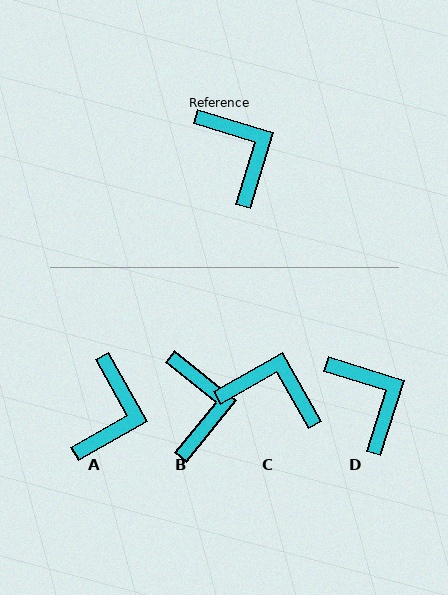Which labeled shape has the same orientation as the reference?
D.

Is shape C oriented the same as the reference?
No, it is off by about 47 degrees.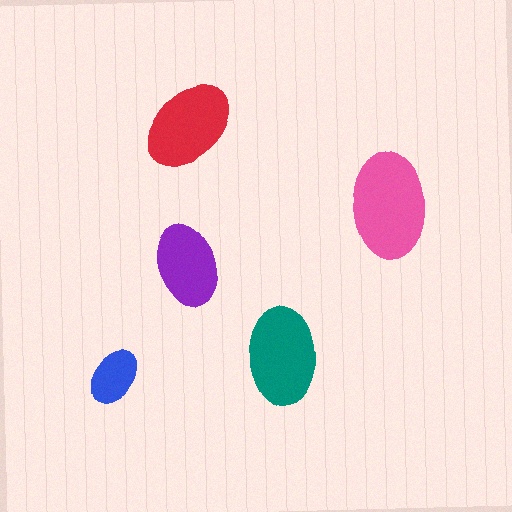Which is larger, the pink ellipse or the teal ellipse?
The pink one.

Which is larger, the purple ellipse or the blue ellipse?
The purple one.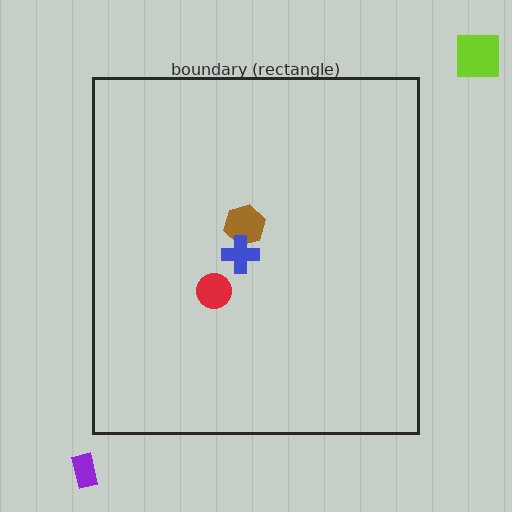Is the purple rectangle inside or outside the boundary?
Outside.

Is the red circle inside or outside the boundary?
Inside.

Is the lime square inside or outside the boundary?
Outside.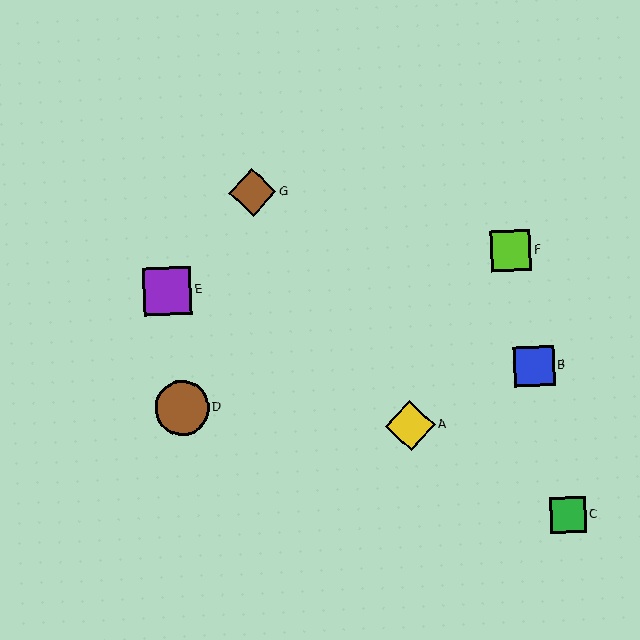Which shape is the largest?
The brown circle (labeled D) is the largest.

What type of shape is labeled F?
Shape F is a lime square.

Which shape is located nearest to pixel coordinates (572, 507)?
The green square (labeled C) at (568, 515) is nearest to that location.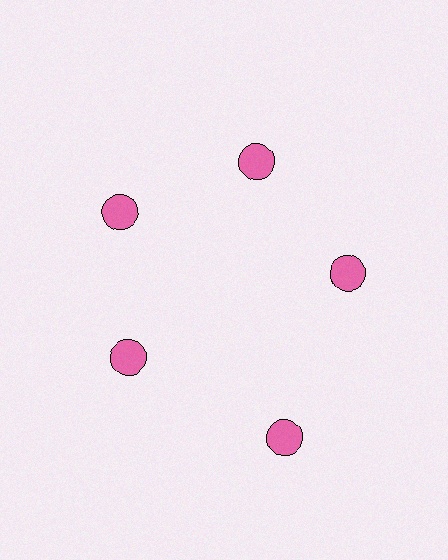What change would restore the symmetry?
The symmetry would be restored by moving it inward, back onto the ring so that all 5 circles sit at equal angles and equal distance from the center.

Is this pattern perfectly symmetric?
No. The 5 pink circles are arranged in a ring, but one element near the 5 o'clock position is pushed outward from the center, breaking the 5-fold rotational symmetry.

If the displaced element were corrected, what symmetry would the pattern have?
It would have 5-fold rotational symmetry — the pattern would map onto itself every 72 degrees.